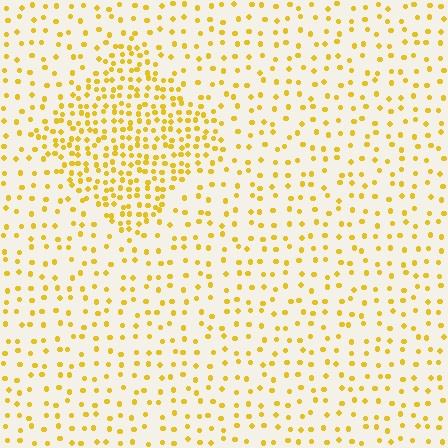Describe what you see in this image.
The image contains small yellow elements arranged at two different densities. A diamond-shaped region is visible where the elements are more densely packed than the surrounding area.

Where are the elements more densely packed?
The elements are more densely packed inside the diamond boundary.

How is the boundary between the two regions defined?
The boundary is defined by a change in element density (approximately 2.3x ratio). All elements are the same color, size, and shape.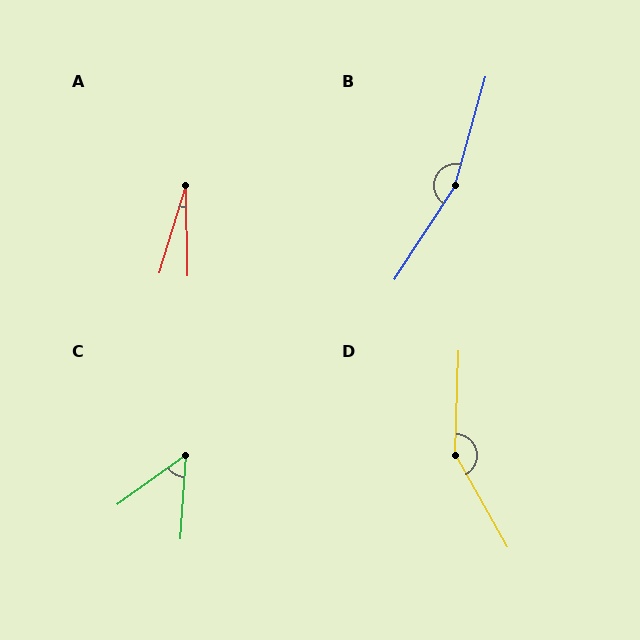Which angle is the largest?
B, at approximately 163 degrees.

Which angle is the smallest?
A, at approximately 18 degrees.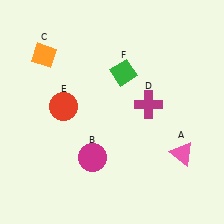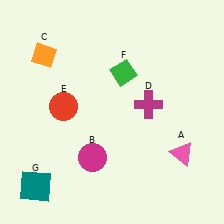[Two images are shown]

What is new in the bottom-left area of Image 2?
A teal square (G) was added in the bottom-left area of Image 2.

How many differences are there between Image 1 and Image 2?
There is 1 difference between the two images.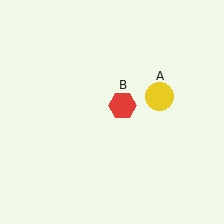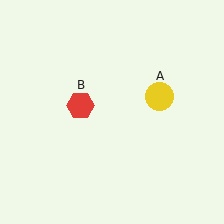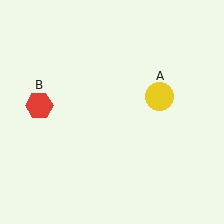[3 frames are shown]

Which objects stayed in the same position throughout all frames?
Yellow circle (object A) remained stationary.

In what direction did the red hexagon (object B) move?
The red hexagon (object B) moved left.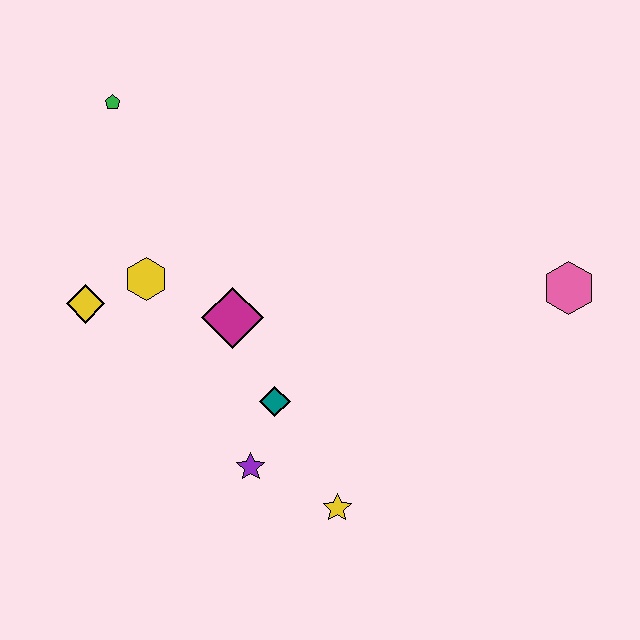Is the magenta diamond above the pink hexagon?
No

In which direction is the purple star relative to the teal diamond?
The purple star is below the teal diamond.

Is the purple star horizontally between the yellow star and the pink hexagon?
No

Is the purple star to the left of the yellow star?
Yes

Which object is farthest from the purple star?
The green pentagon is farthest from the purple star.